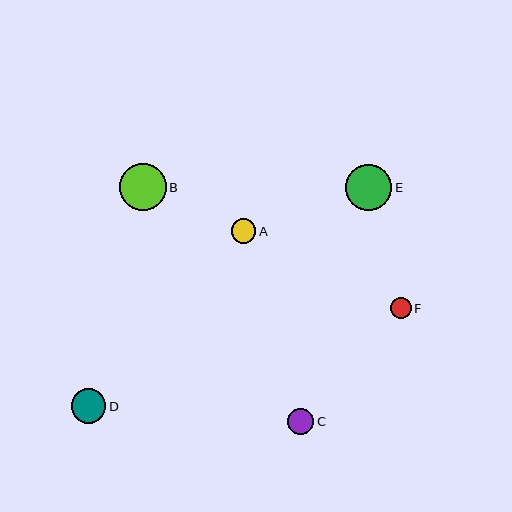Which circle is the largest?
Circle E is the largest with a size of approximately 47 pixels.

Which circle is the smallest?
Circle F is the smallest with a size of approximately 21 pixels.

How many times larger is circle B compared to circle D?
Circle B is approximately 1.3 times the size of circle D.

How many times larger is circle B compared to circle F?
Circle B is approximately 2.2 times the size of circle F.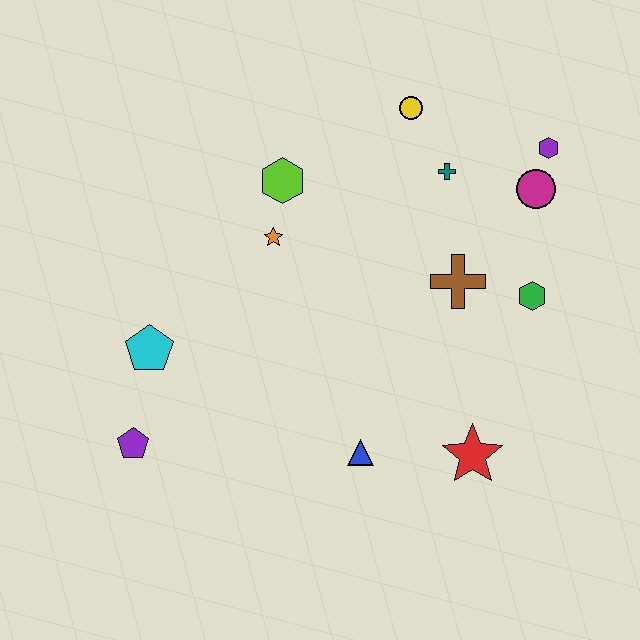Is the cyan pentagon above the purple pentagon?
Yes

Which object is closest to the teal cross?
The yellow circle is closest to the teal cross.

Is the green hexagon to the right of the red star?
Yes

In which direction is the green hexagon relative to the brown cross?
The green hexagon is to the right of the brown cross.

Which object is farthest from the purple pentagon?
The purple hexagon is farthest from the purple pentagon.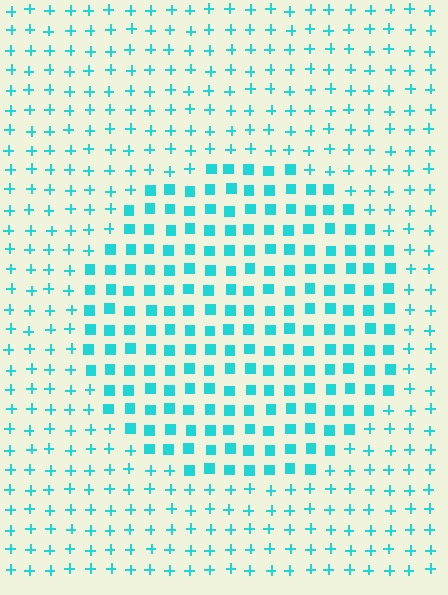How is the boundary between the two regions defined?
The boundary is defined by a change in element shape: squares inside vs. plus signs outside. All elements share the same color and spacing.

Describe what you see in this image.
The image is filled with small cyan elements arranged in a uniform grid. A circle-shaped region contains squares, while the surrounding area contains plus signs. The boundary is defined purely by the change in element shape.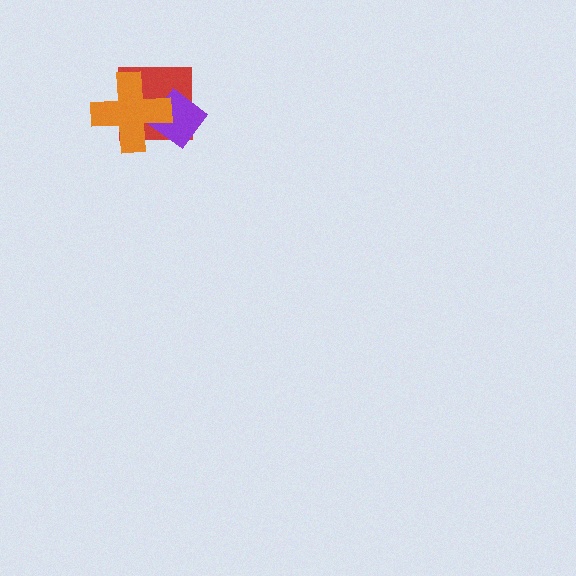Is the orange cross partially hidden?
No, no other shape covers it.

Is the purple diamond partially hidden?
Yes, it is partially covered by another shape.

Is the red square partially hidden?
Yes, it is partially covered by another shape.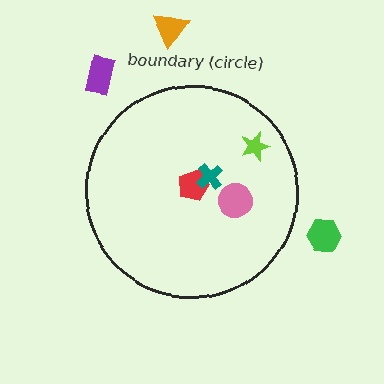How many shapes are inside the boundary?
4 inside, 3 outside.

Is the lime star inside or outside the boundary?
Inside.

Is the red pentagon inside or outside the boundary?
Inside.